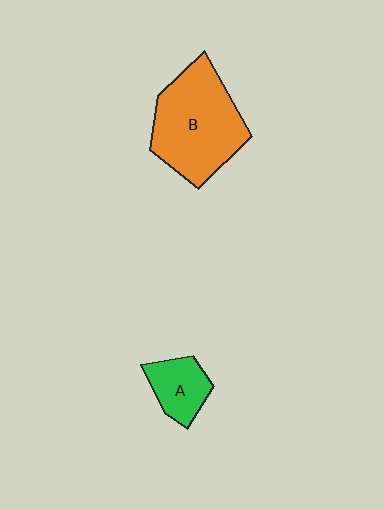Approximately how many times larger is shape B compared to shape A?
Approximately 2.5 times.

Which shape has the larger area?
Shape B (orange).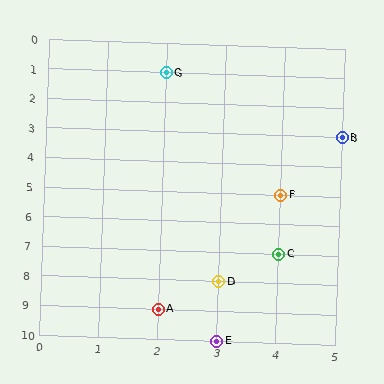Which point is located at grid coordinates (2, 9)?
Point A is at (2, 9).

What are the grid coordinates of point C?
Point C is at grid coordinates (4, 7).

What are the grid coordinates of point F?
Point F is at grid coordinates (4, 5).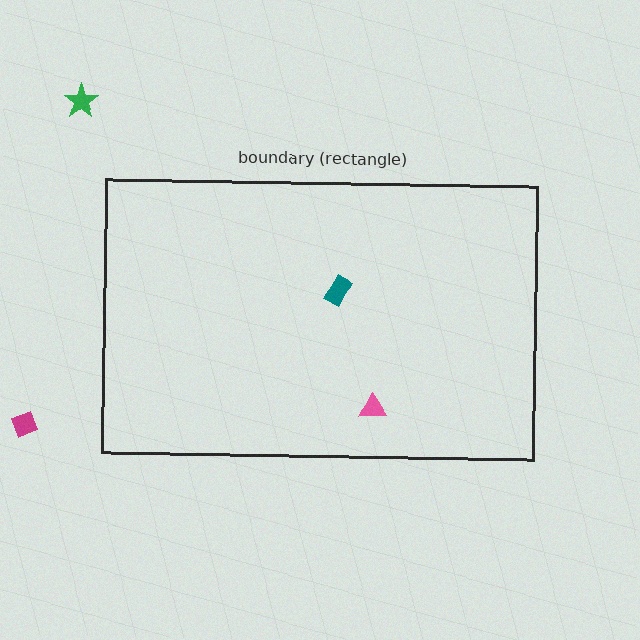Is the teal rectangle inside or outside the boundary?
Inside.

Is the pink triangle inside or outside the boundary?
Inside.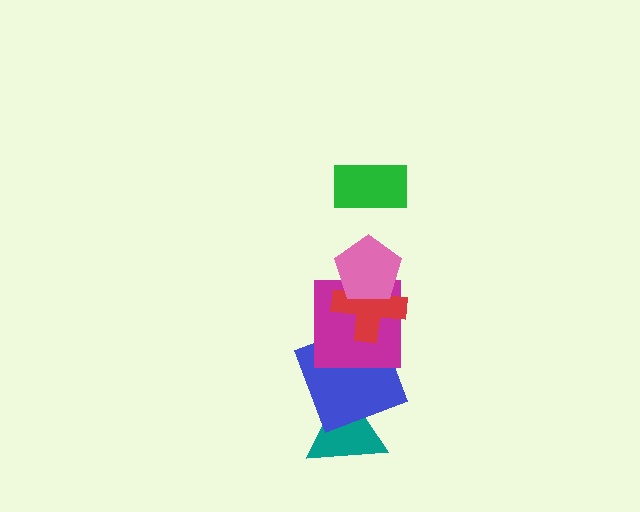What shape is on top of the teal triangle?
The blue square is on top of the teal triangle.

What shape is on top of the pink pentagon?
The green rectangle is on top of the pink pentagon.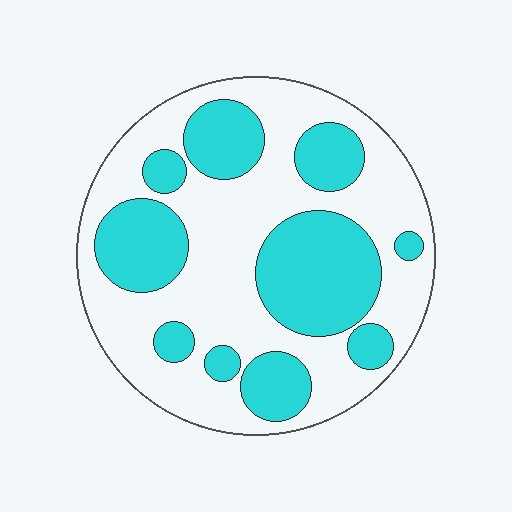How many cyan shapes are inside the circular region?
10.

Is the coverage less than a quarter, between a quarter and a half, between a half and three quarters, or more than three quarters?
Between a quarter and a half.